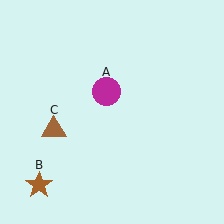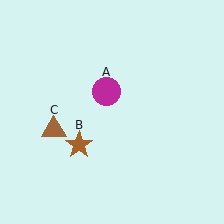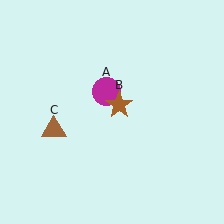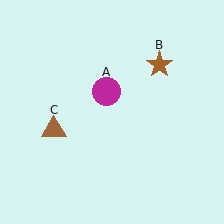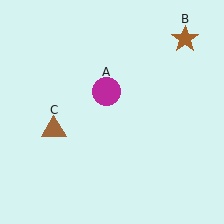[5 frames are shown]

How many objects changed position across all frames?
1 object changed position: brown star (object B).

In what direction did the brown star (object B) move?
The brown star (object B) moved up and to the right.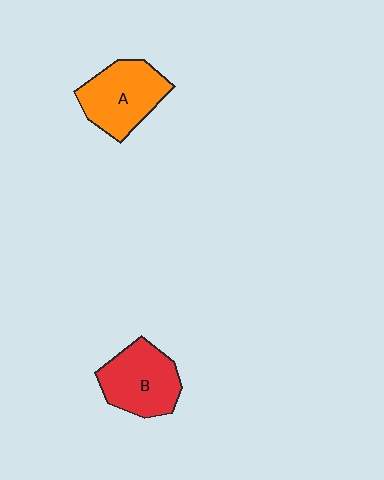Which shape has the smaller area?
Shape B (red).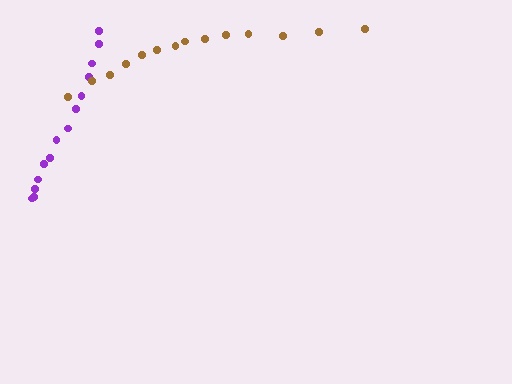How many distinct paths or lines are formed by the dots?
There are 2 distinct paths.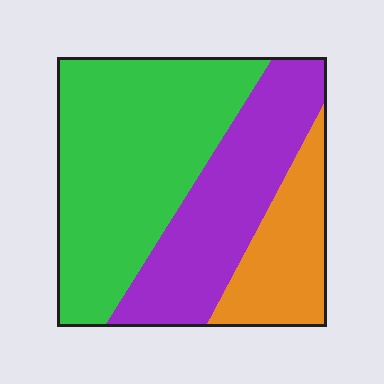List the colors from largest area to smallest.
From largest to smallest: green, purple, orange.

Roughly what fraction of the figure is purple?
Purple covers roughly 30% of the figure.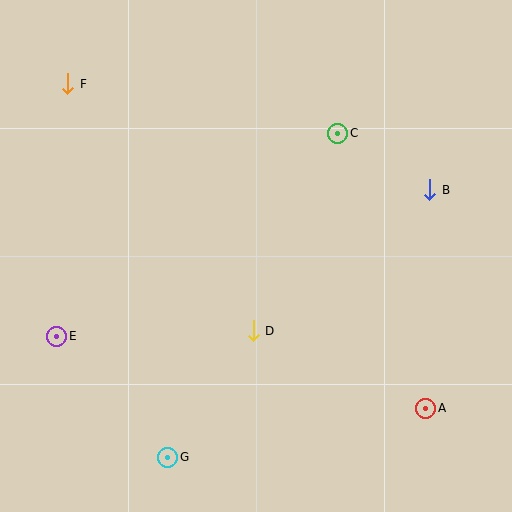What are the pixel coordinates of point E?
Point E is at (57, 336).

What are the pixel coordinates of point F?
Point F is at (67, 84).